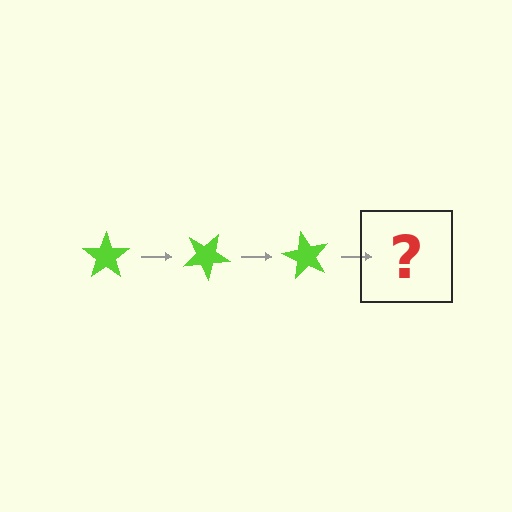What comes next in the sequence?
The next element should be a lime star rotated 90 degrees.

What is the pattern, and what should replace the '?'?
The pattern is that the star rotates 30 degrees each step. The '?' should be a lime star rotated 90 degrees.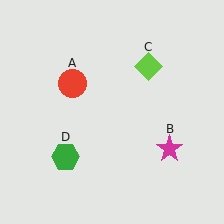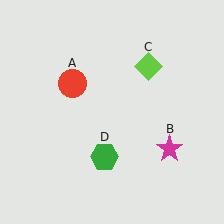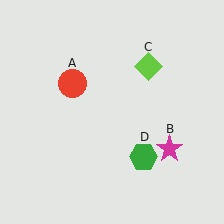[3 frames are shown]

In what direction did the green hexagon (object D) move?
The green hexagon (object D) moved right.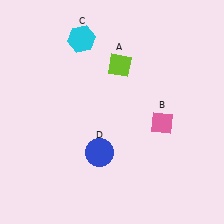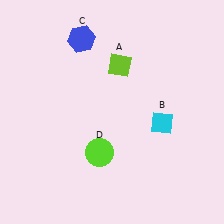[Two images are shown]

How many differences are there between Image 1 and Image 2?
There are 3 differences between the two images.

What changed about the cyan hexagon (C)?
In Image 1, C is cyan. In Image 2, it changed to blue.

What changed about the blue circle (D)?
In Image 1, D is blue. In Image 2, it changed to lime.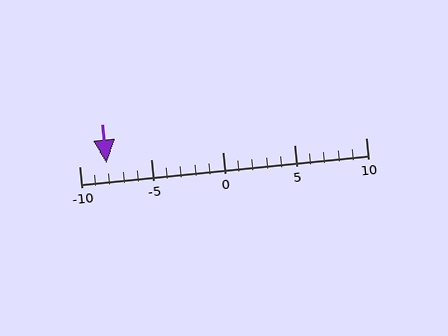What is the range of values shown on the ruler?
The ruler shows values from -10 to 10.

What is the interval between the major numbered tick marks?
The major tick marks are spaced 5 units apart.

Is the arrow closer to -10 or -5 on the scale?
The arrow is closer to -10.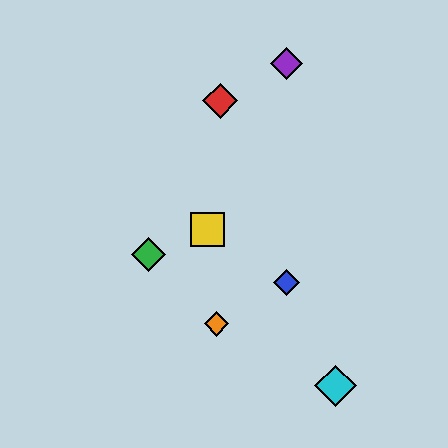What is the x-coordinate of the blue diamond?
The blue diamond is at x≈286.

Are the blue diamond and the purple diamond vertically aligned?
Yes, both are at x≈286.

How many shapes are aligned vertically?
2 shapes (the blue diamond, the purple diamond) are aligned vertically.